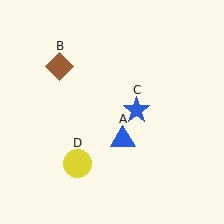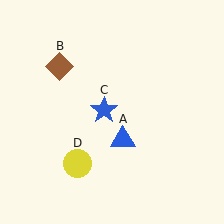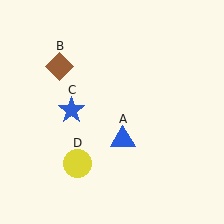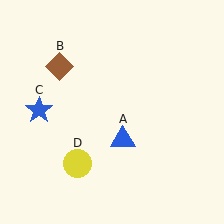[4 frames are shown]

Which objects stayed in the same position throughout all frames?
Blue triangle (object A) and brown diamond (object B) and yellow circle (object D) remained stationary.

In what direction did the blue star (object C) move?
The blue star (object C) moved left.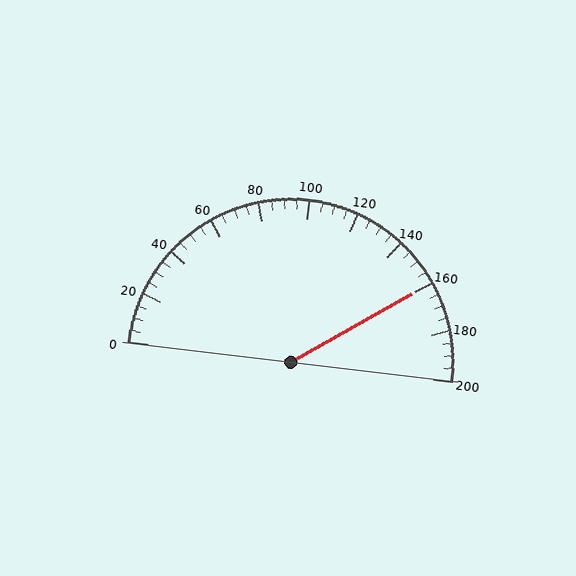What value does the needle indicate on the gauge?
The needle indicates approximately 160.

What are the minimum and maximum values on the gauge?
The gauge ranges from 0 to 200.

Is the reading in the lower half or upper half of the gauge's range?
The reading is in the upper half of the range (0 to 200).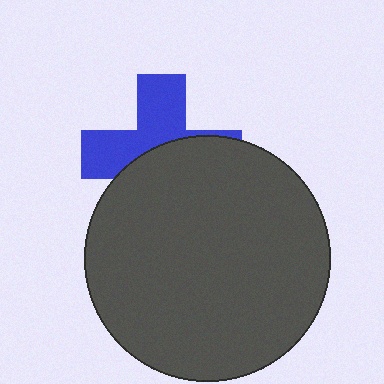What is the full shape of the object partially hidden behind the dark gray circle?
The partially hidden object is a blue cross.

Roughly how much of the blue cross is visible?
About half of it is visible (roughly 47%).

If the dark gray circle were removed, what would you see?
You would see the complete blue cross.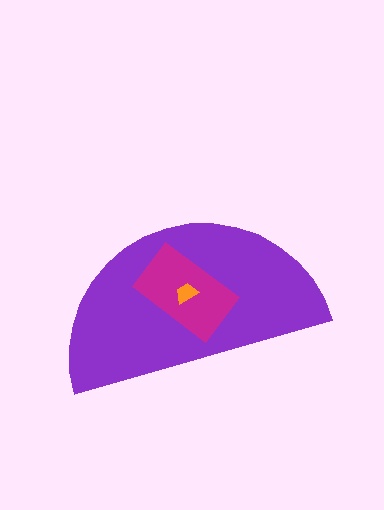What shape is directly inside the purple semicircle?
The magenta rectangle.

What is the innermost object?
The orange trapezoid.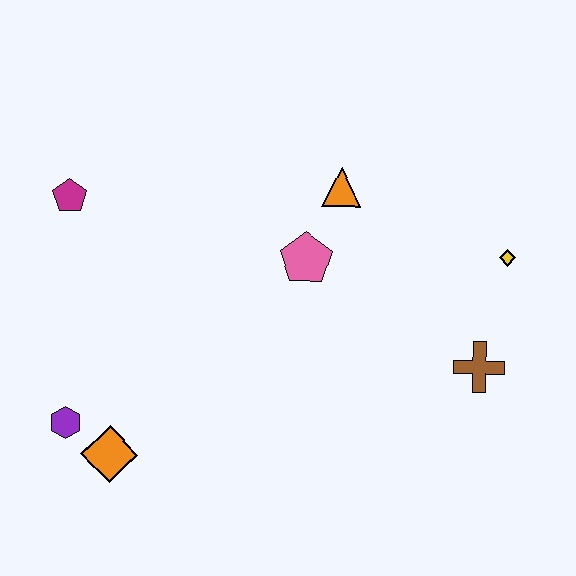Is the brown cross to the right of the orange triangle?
Yes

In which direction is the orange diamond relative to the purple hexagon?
The orange diamond is to the right of the purple hexagon.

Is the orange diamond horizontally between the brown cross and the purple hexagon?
Yes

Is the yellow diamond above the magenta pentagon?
No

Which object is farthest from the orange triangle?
The purple hexagon is farthest from the orange triangle.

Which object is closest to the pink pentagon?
The orange triangle is closest to the pink pentagon.